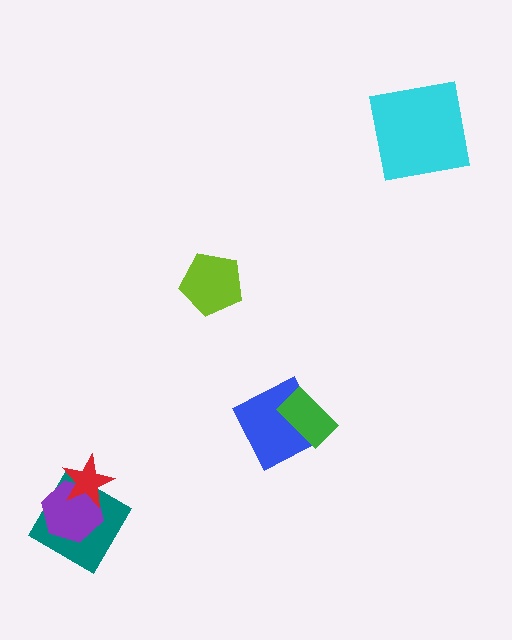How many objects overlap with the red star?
2 objects overlap with the red star.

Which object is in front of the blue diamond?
The green rectangle is in front of the blue diamond.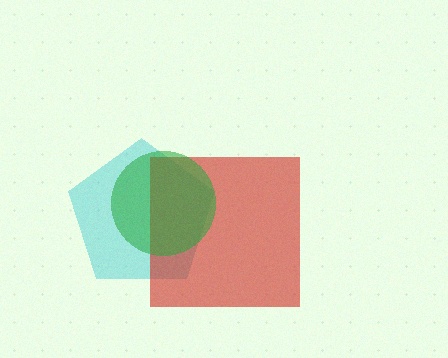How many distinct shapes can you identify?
There are 3 distinct shapes: a cyan pentagon, a red square, a green circle.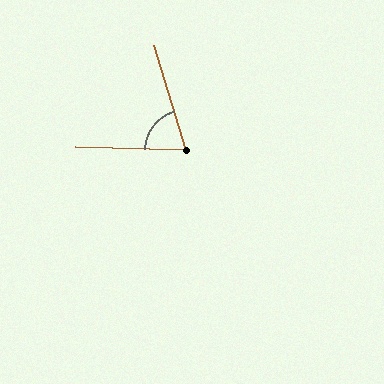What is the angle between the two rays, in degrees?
Approximately 72 degrees.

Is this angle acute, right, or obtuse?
It is acute.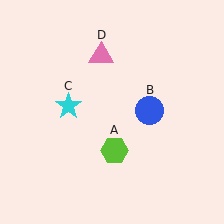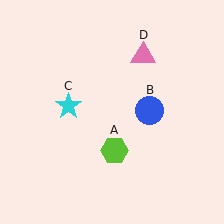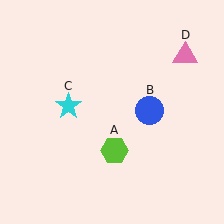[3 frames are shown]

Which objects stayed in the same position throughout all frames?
Lime hexagon (object A) and blue circle (object B) and cyan star (object C) remained stationary.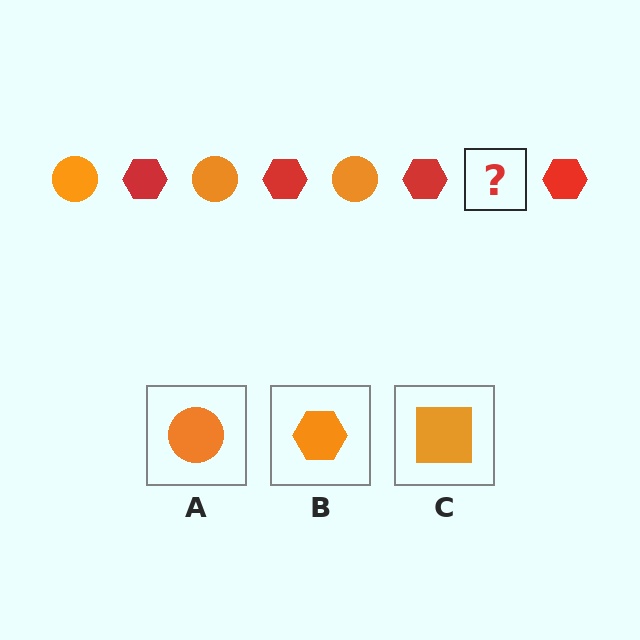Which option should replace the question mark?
Option A.